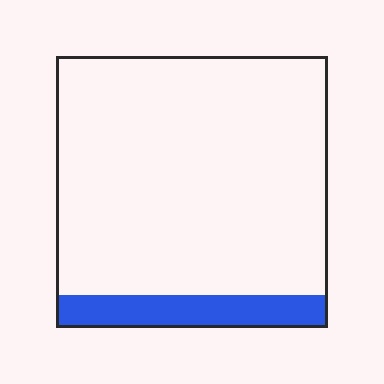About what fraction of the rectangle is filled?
About one eighth (1/8).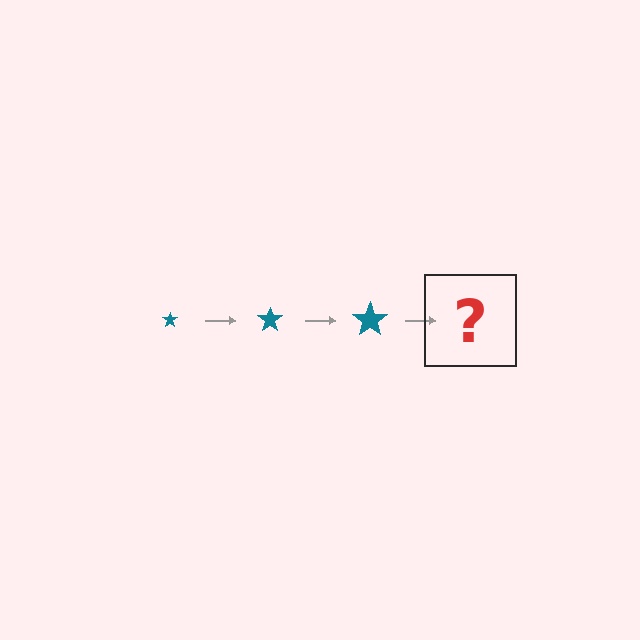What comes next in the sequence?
The next element should be a teal star, larger than the previous one.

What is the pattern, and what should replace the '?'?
The pattern is that the star gets progressively larger each step. The '?' should be a teal star, larger than the previous one.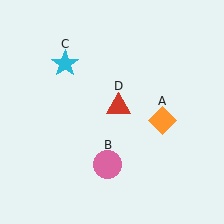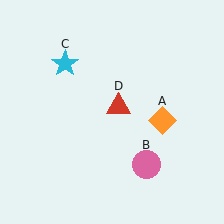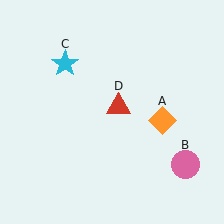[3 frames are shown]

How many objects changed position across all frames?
1 object changed position: pink circle (object B).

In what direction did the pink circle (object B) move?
The pink circle (object B) moved right.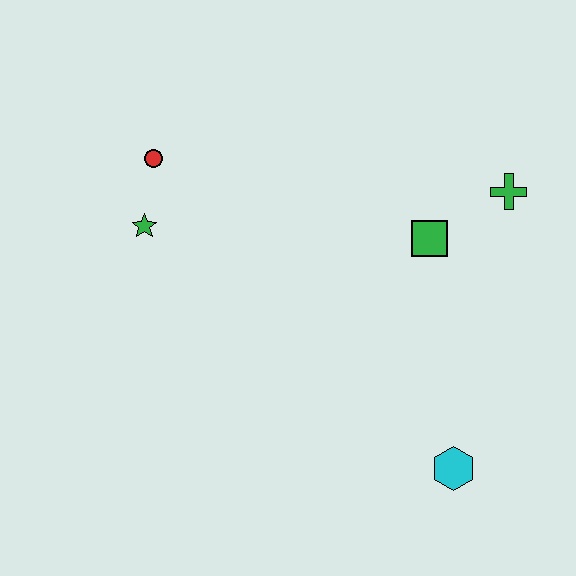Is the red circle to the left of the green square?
Yes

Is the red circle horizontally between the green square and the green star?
Yes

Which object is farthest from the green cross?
The green star is farthest from the green cross.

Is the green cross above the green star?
Yes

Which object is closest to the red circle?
The green star is closest to the red circle.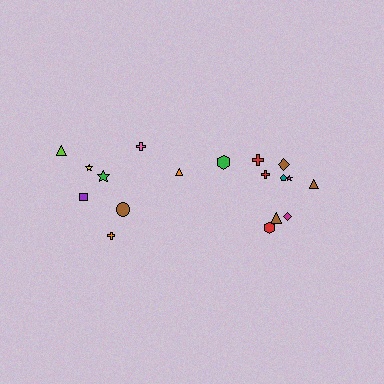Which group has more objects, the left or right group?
The right group.